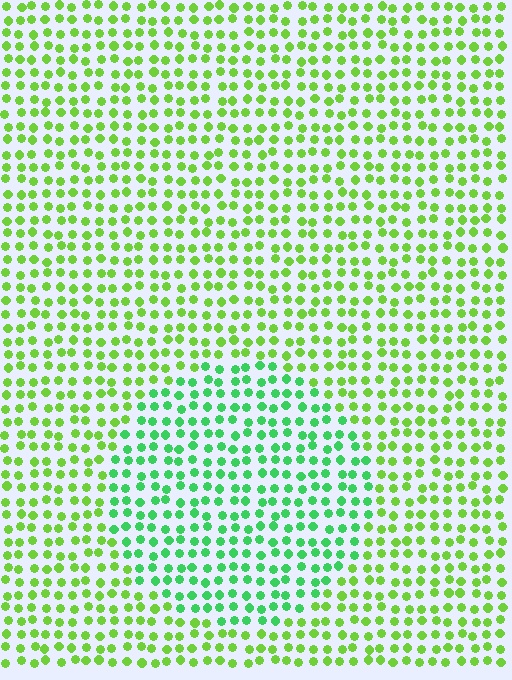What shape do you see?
I see a circle.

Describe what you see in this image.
The image is filled with small lime elements in a uniform arrangement. A circle-shaped region is visible where the elements are tinted to a slightly different hue, forming a subtle color boundary.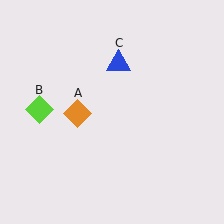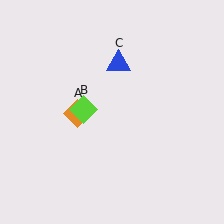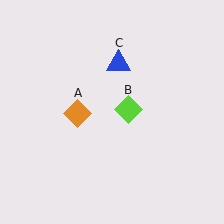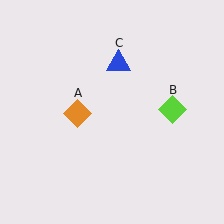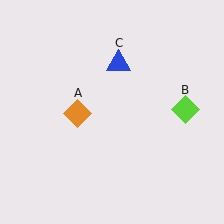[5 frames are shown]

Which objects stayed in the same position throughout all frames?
Orange diamond (object A) and blue triangle (object C) remained stationary.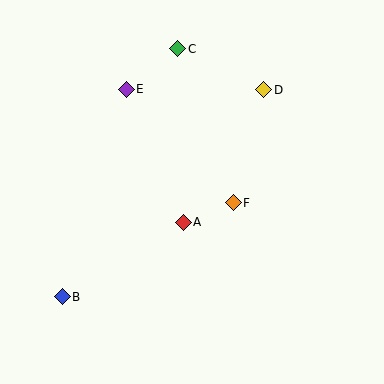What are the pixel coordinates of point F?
Point F is at (233, 203).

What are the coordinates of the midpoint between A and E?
The midpoint between A and E is at (155, 156).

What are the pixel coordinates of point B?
Point B is at (62, 297).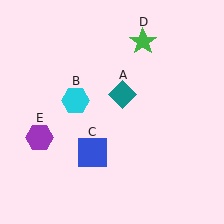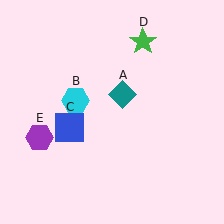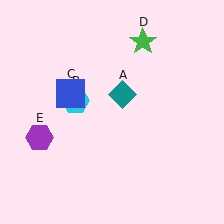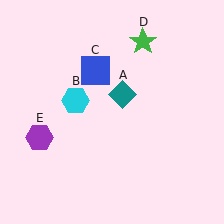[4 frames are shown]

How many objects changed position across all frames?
1 object changed position: blue square (object C).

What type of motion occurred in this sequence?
The blue square (object C) rotated clockwise around the center of the scene.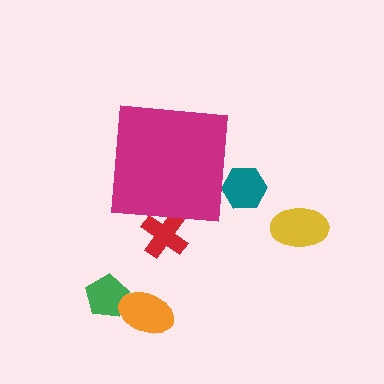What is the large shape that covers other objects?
A magenta square.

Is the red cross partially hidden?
Yes, the red cross is partially hidden behind the magenta square.